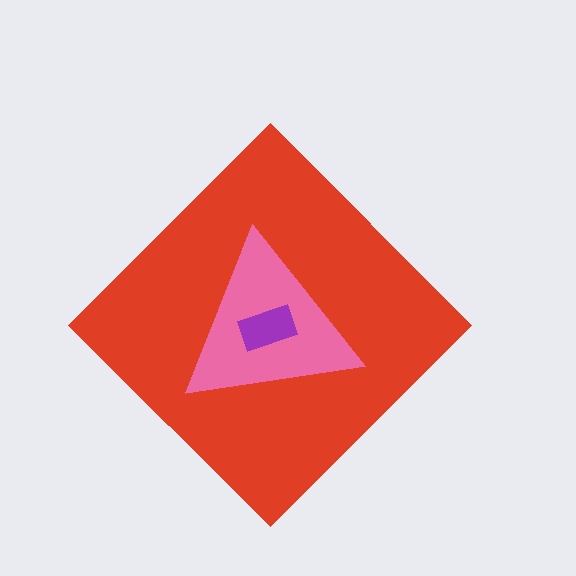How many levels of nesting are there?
3.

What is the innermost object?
The purple rectangle.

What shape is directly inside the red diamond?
The pink triangle.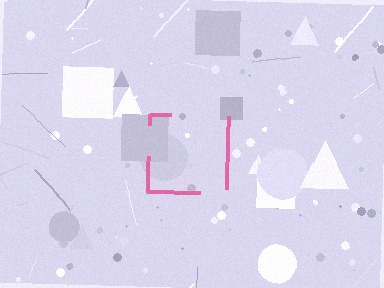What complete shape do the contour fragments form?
The contour fragments form a square.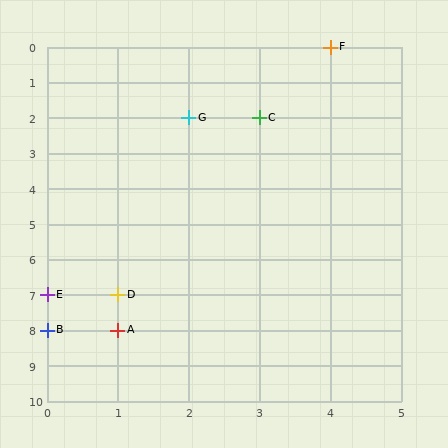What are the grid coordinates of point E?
Point E is at grid coordinates (0, 7).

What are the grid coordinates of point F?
Point F is at grid coordinates (4, 0).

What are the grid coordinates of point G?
Point G is at grid coordinates (2, 2).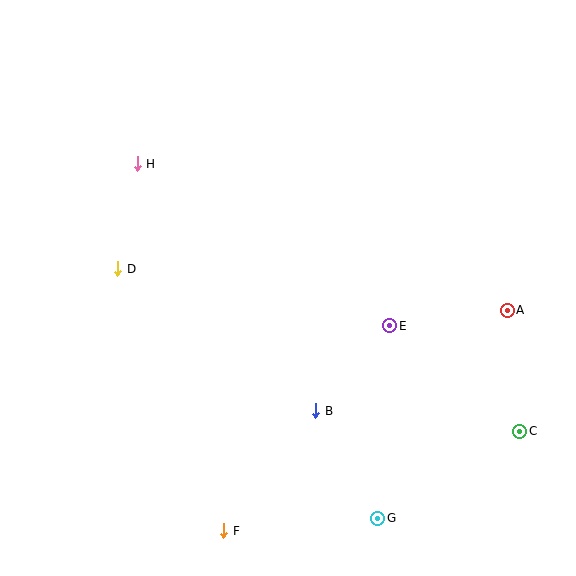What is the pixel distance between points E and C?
The distance between E and C is 167 pixels.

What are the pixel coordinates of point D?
Point D is at (118, 269).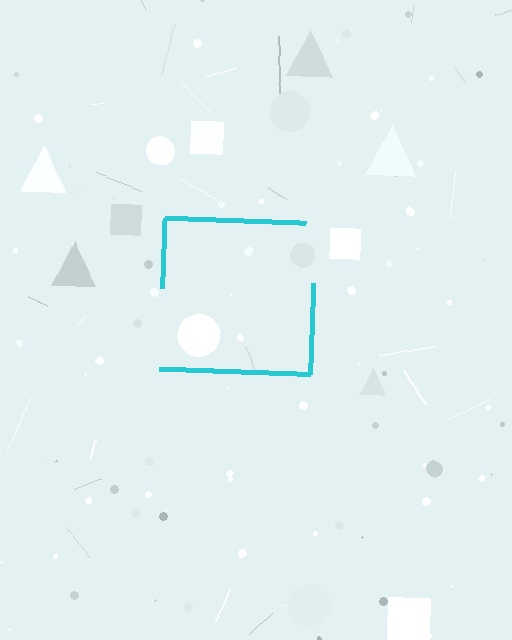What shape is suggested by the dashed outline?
The dashed outline suggests a square.